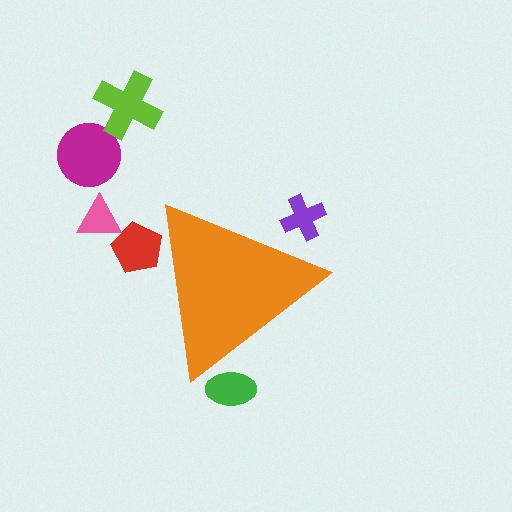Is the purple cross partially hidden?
Yes, the purple cross is partially hidden behind the orange triangle.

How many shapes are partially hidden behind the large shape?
3 shapes are partially hidden.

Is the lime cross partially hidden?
No, the lime cross is fully visible.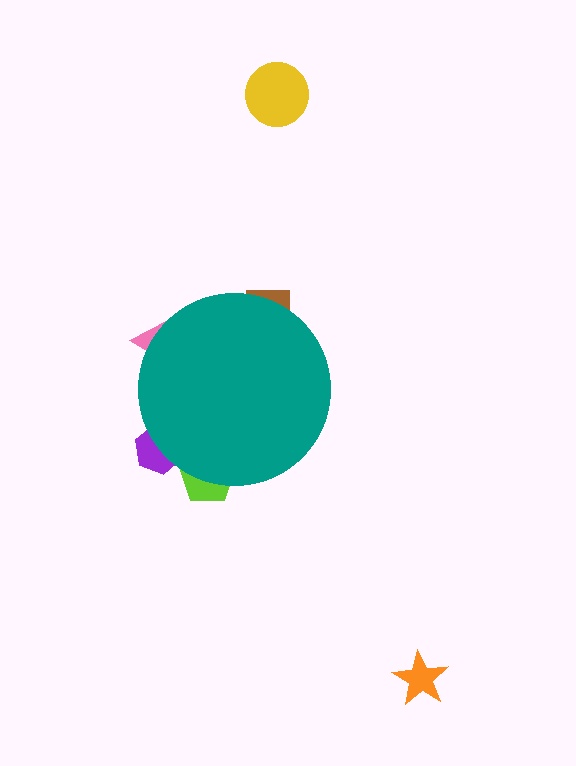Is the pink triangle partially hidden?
Yes, the pink triangle is partially hidden behind the teal circle.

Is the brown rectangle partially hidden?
Yes, the brown rectangle is partially hidden behind the teal circle.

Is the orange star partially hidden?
No, the orange star is fully visible.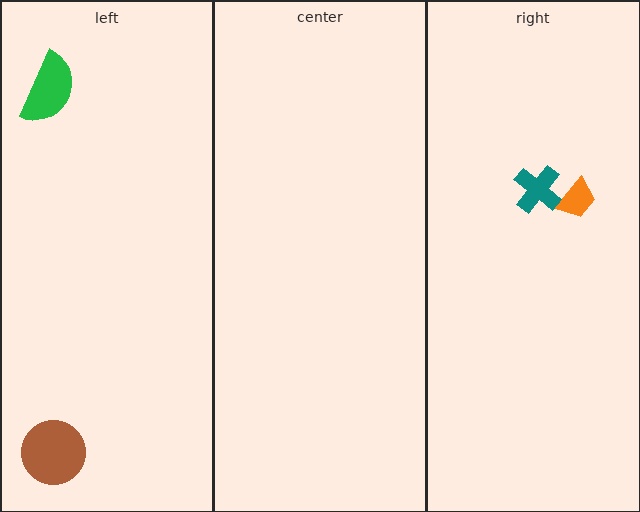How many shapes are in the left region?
2.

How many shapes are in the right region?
2.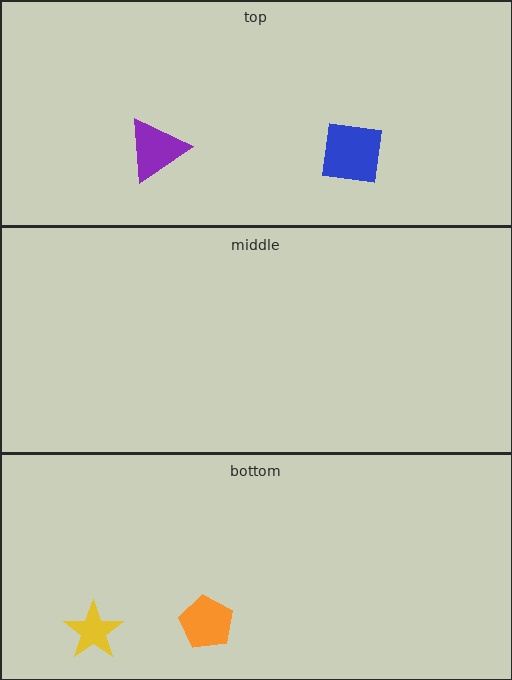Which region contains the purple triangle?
The top region.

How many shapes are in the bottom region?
2.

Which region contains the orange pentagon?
The bottom region.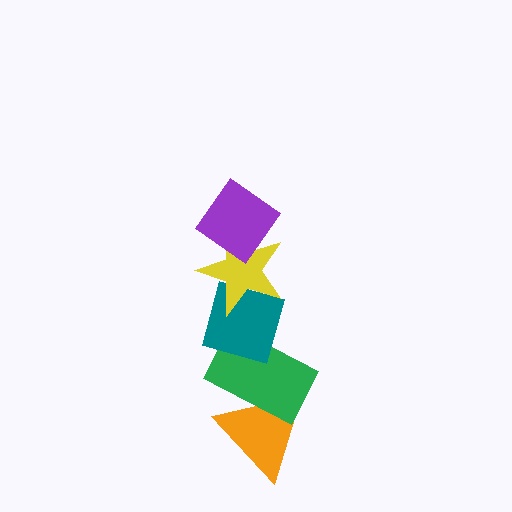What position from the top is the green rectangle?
The green rectangle is 4th from the top.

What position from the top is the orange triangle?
The orange triangle is 5th from the top.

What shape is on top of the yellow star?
The purple diamond is on top of the yellow star.